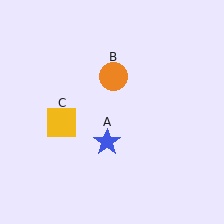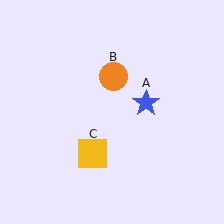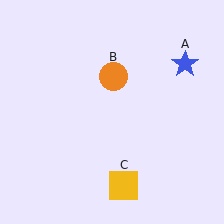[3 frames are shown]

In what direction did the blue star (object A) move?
The blue star (object A) moved up and to the right.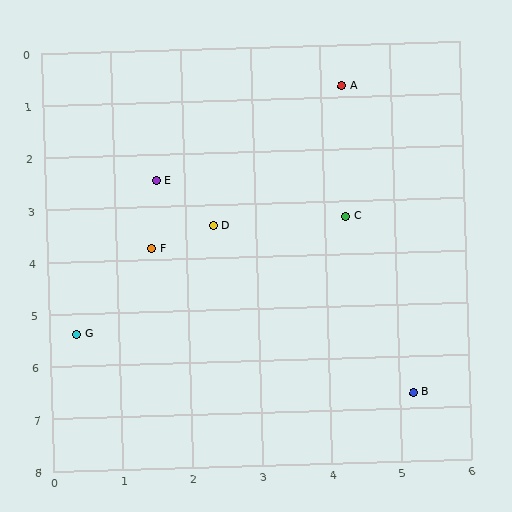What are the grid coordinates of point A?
Point A is at approximately (4.3, 0.8).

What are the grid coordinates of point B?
Point B is at approximately (5.2, 6.7).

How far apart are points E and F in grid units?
Points E and F are about 1.3 grid units apart.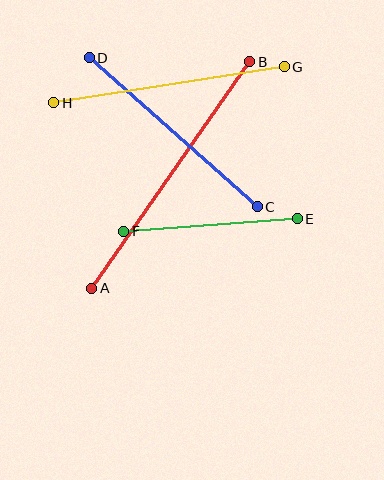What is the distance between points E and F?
The distance is approximately 174 pixels.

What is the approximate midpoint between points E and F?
The midpoint is at approximately (210, 225) pixels.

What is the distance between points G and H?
The distance is approximately 233 pixels.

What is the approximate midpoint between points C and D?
The midpoint is at approximately (173, 132) pixels.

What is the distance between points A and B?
The distance is approximately 276 pixels.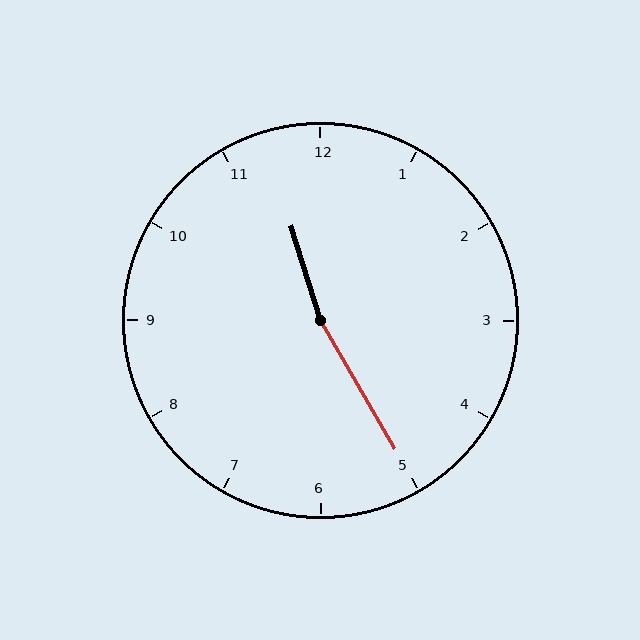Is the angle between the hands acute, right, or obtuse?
It is obtuse.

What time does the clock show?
11:25.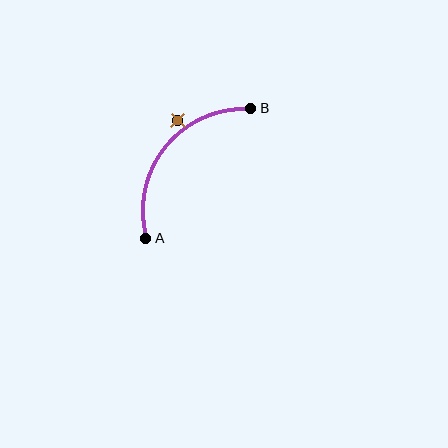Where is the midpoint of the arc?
The arc midpoint is the point on the curve farthest from the straight line joining A and B. It sits above and to the left of that line.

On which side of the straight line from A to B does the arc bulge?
The arc bulges above and to the left of the straight line connecting A and B.